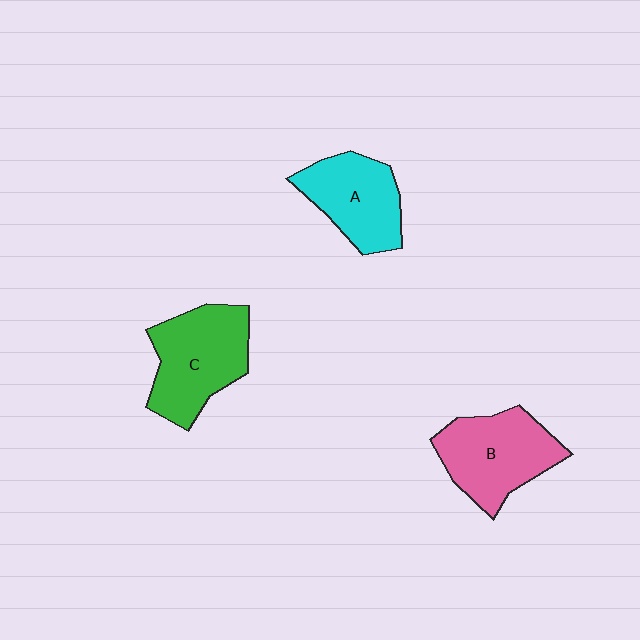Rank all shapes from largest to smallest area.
From largest to smallest: C (green), B (pink), A (cyan).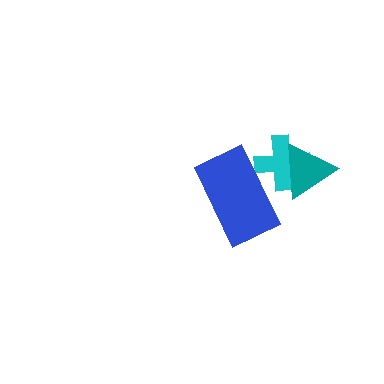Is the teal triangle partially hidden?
No, no other shape covers it.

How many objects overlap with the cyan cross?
2 objects overlap with the cyan cross.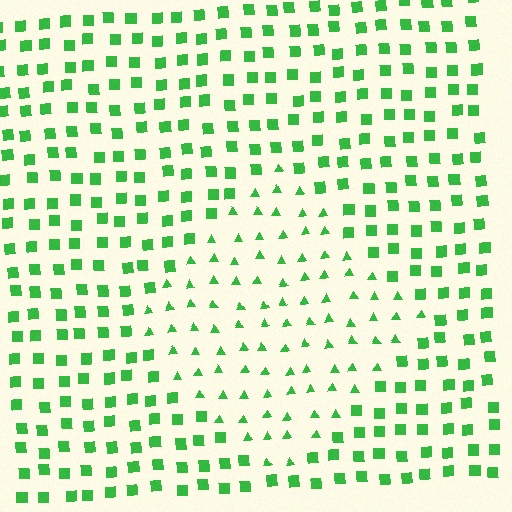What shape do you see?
I see a diamond.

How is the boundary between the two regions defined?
The boundary is defined by a change in element shape: triangles inside vs. squares outside. All elements share the same color and spacing.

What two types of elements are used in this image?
The image uses triangles inside the diamond region and squares outside it.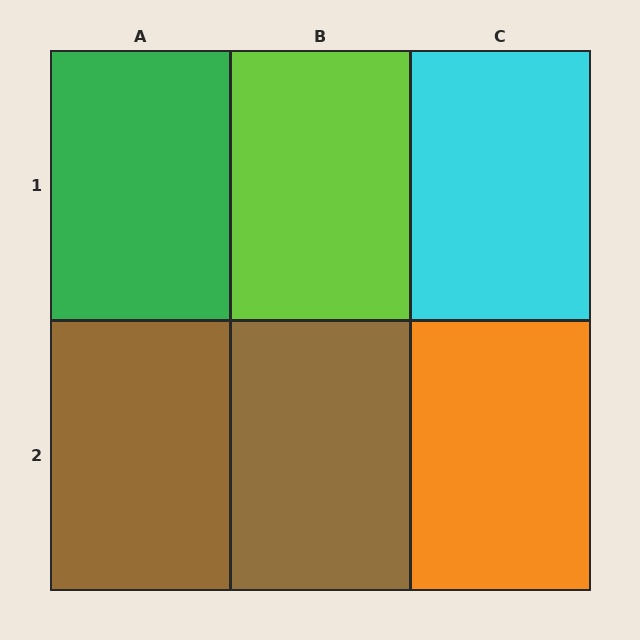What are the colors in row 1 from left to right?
Green, lime, cyan.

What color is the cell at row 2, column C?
Orange.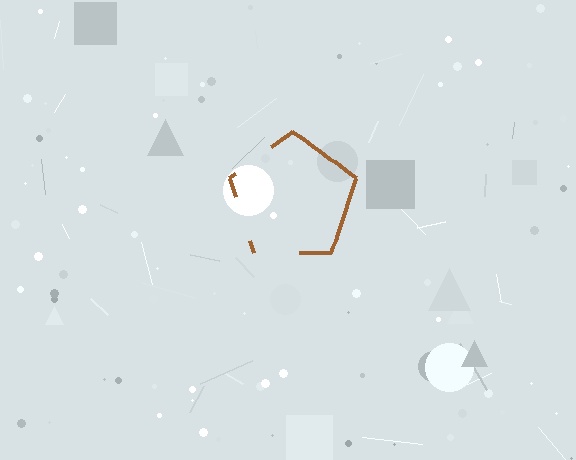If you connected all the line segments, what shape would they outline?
They would outline a pentagon.